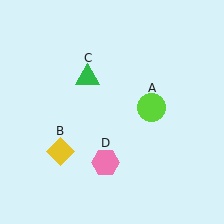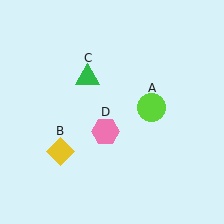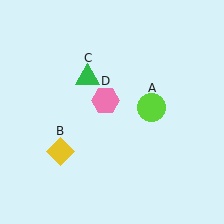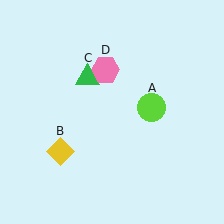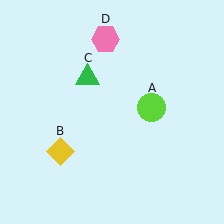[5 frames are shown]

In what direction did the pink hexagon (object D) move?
The pink hexagon (object D) moved up.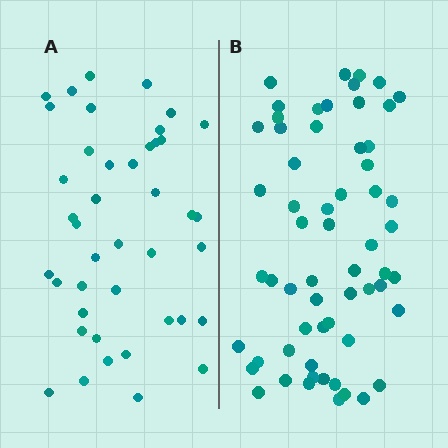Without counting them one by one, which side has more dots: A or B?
Region B (the right region) has more dots.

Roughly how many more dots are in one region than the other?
Region B has approximately 20 more dots than region A.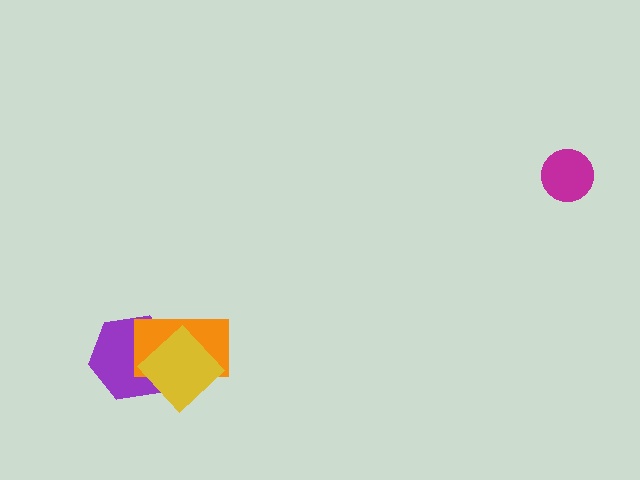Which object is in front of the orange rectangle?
The yellow diamond is in front of the orange rectangle.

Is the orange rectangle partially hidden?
Yes, it is partially covered by another shape.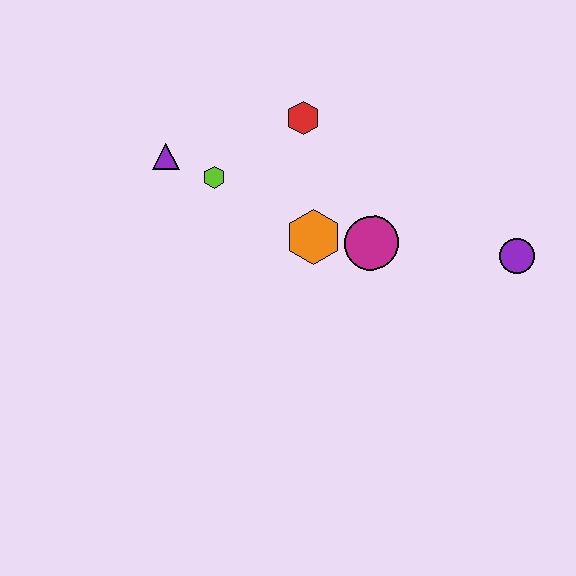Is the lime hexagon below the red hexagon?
Yes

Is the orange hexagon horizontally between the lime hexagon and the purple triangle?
No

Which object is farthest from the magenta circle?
The purple triangle is farthest from the magenta circle.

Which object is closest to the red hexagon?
The lime hexagon is closest to the red hexagon.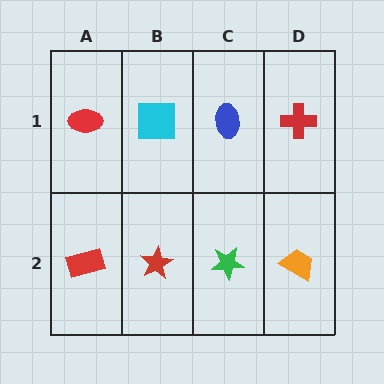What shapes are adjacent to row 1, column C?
A green star (row 2, column C), a cyan square (row 1, column B), a red cross (row 1, column D).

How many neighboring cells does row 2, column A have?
2.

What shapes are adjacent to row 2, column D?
A red cross (row 1, column D), a green star (row 2, column C).